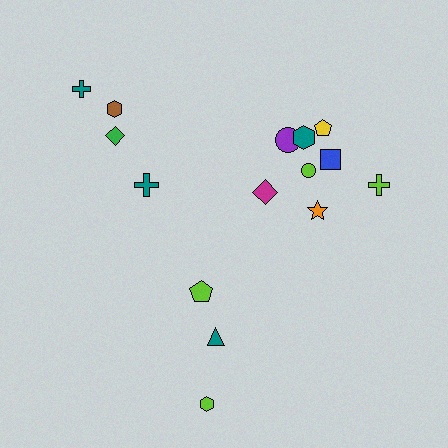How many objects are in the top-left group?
There are 4 objects.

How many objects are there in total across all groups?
There are 15 objects.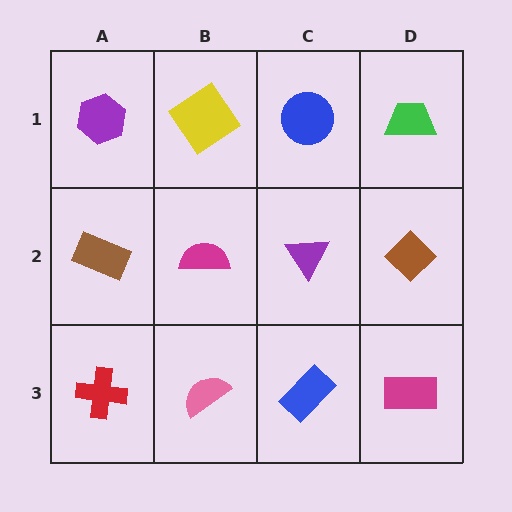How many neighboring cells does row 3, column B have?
3.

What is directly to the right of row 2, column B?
A purple triangle.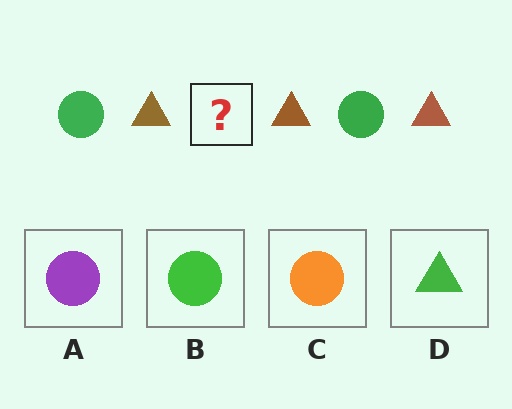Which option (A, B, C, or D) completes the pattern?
B.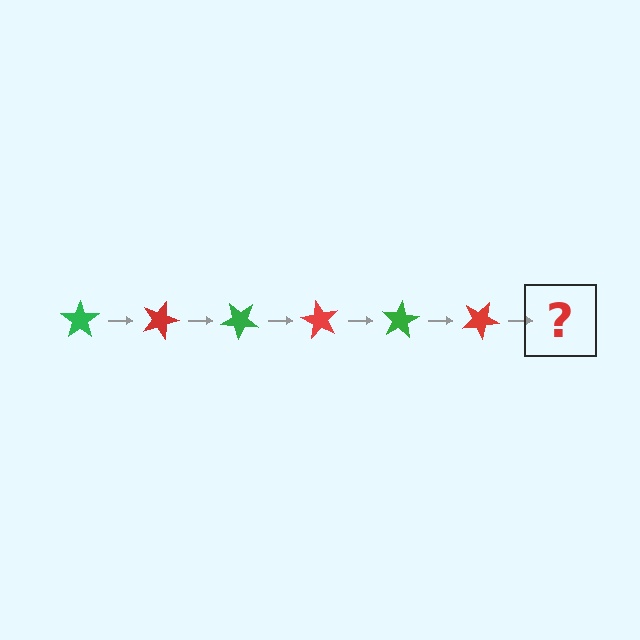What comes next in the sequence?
The next element should be a green star, rotated 120 degrees from the start.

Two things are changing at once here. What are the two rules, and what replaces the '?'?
The two rules are that it rotates 20 degrees each step and the color cycles through green and red. The '?' should be a green star, rotated 120 degrees from the start.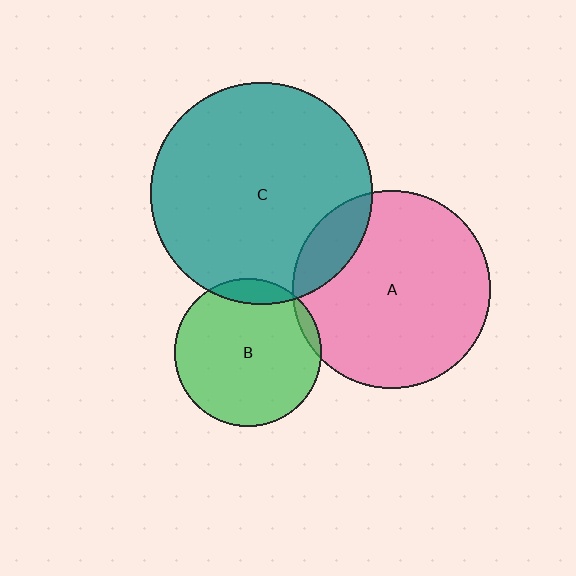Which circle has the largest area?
Circle C (teal).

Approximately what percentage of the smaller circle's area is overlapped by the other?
Approximately 10%.